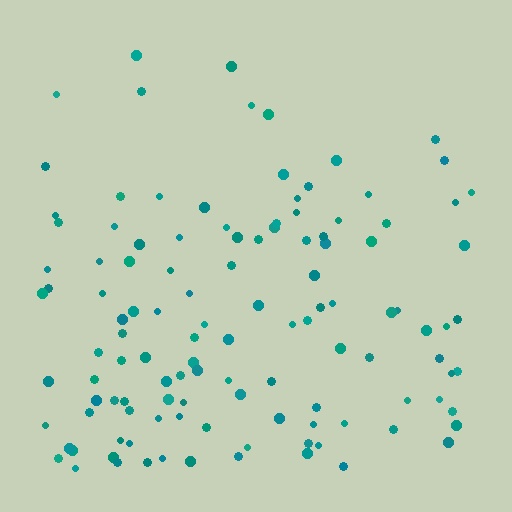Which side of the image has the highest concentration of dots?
The bottom.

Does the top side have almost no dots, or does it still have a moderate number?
Still a moderate number, just noticeably fewer than the bottom.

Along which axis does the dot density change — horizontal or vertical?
Vertical.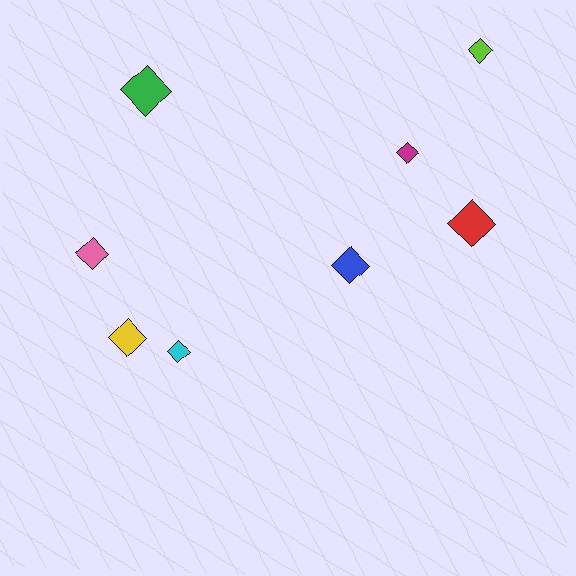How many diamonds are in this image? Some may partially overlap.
There are 8 diamonds.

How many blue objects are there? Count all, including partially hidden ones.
There is 1 blue object.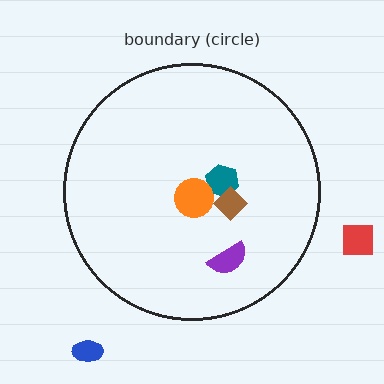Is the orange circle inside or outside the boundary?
Inside.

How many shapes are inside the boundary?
4 inside, 2 outside.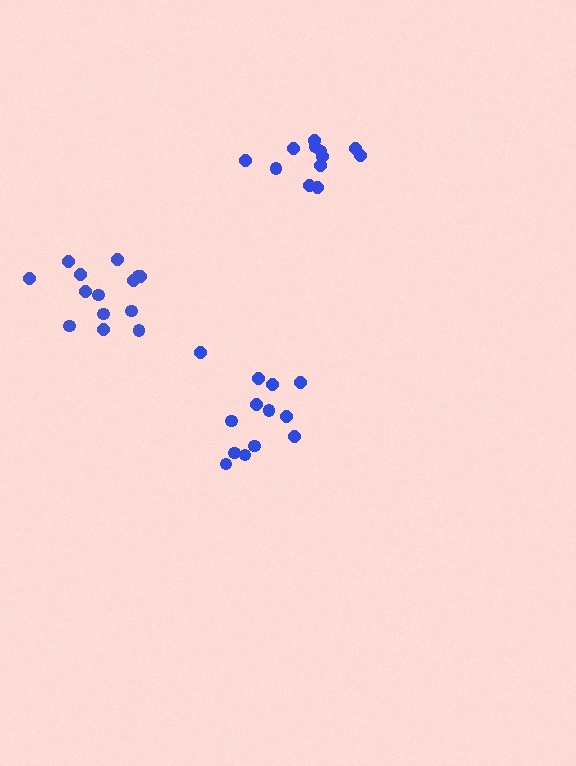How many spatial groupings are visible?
There are 3 spatial groupings.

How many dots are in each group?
Group 1: 12 dots, Group 2: 13 dots, Group 3: 14 dots (39 total).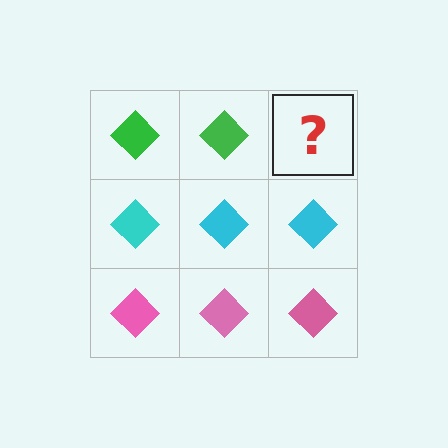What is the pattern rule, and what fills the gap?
The rule is that each row has a consistent color. The gap should be filled with a green diamond.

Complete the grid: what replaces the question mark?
The question mark should be replaced with a green diamond.